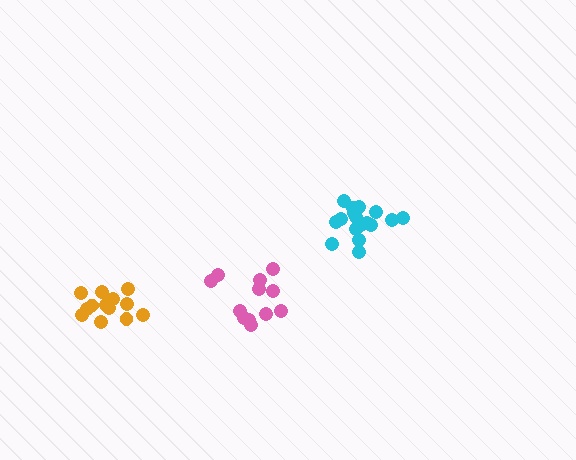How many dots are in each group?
Group 1: 12 dots, Group 2: 17 dots, Group 3: 13 dots (42 total).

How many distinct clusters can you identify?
There are 3 distinct clusters.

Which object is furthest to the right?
The cyan cluster is rightmost.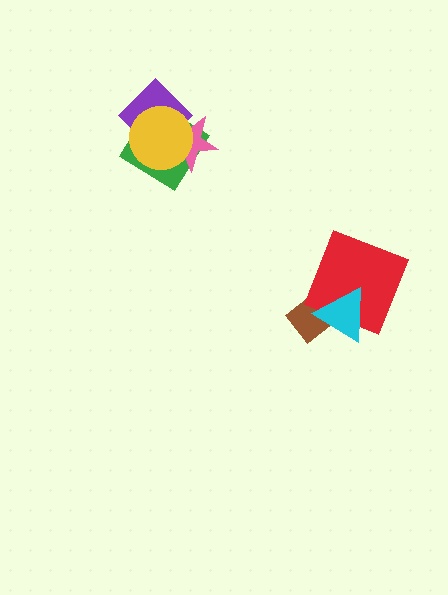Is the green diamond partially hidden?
Yes, it is partially covered by another shape.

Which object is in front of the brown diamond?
The cyan triangle is in front of the brown diamond.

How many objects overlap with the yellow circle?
3 objects overlap with the yellow circle.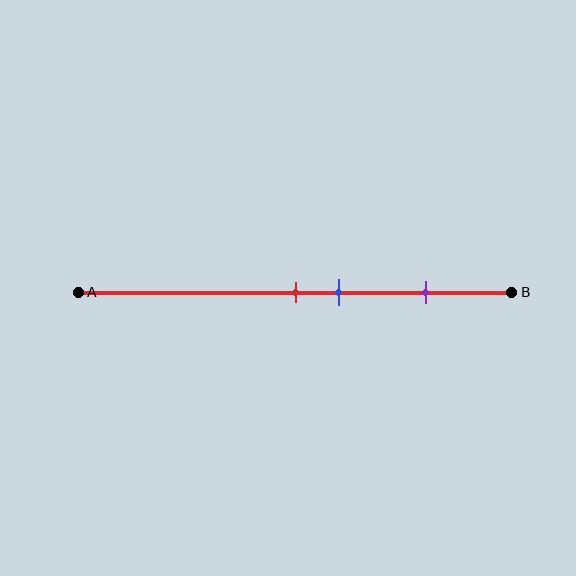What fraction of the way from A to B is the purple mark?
The purple mark is approximately 80% (0.8) of the way from A to B.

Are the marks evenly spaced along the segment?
No, the marks are not evenly spaced.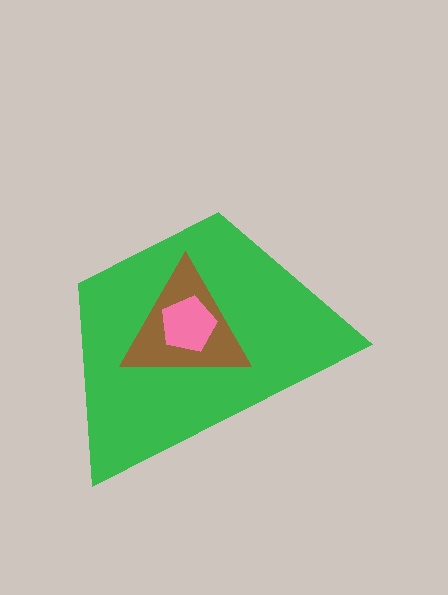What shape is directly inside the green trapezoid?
The brown triangle.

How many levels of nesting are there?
3.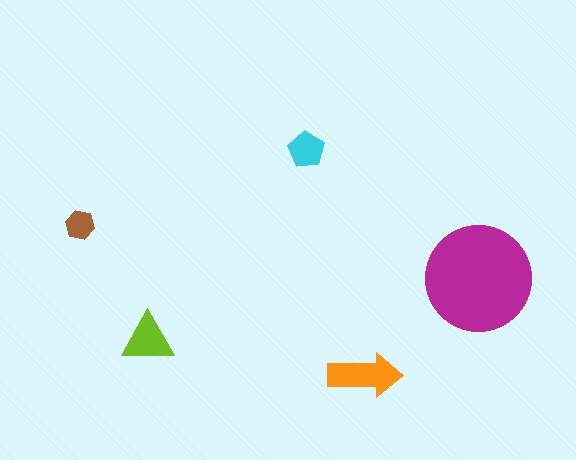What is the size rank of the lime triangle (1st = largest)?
3rd.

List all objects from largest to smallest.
The magenta circle, the orange arrow, the lime triangle, the cyan pentagon, the brown hexagon.